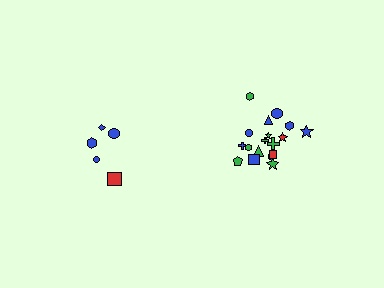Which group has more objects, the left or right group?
The right group.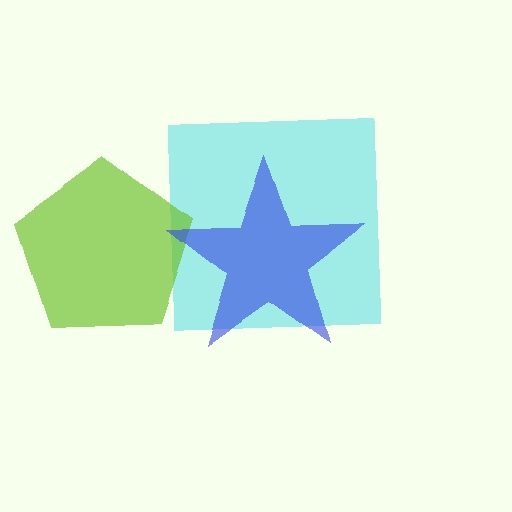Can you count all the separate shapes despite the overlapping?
Yes, there are 3 separate shapes.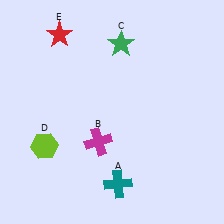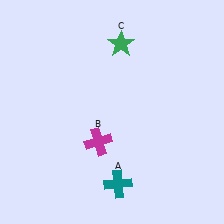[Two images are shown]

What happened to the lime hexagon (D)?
The lime hexagon (D) was removed in Image 2. It was in the bottom-left area of Image 1.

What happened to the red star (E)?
The red star (E) was removed in Image 2. It was in the top-left area of Image 1.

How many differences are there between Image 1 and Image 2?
There are 2 differences between the two images.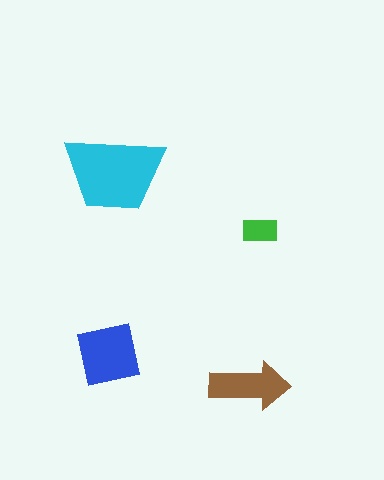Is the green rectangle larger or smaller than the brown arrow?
Smaller.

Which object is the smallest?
The green rectangle.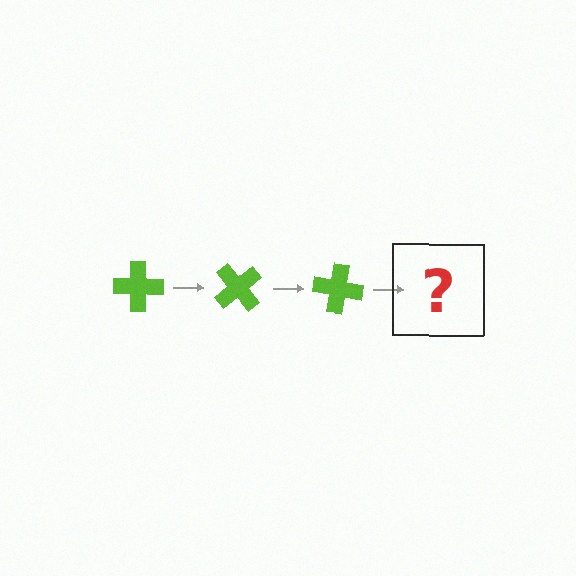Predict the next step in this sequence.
The next step is a lime cross rotated 150 degrees.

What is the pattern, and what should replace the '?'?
The pattern is that the cross rotates 50 degrees each step. The '?' should be a lime cross rotated 150 degrees.